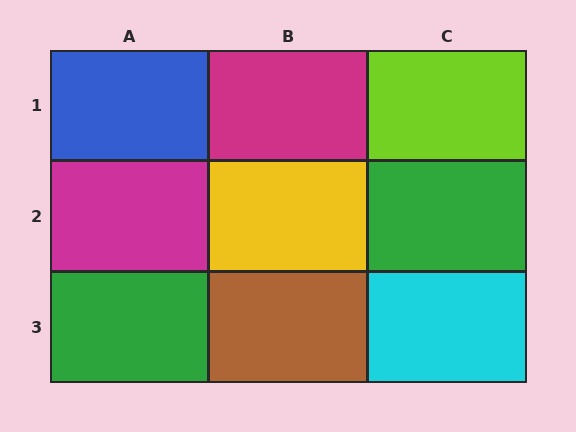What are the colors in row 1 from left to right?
Blue, magenta, lime.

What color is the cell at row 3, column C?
Cyan.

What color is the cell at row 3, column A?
Green.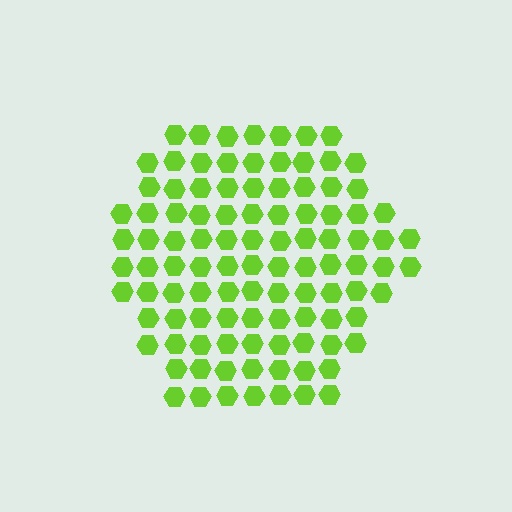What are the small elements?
The small elements are hexagons.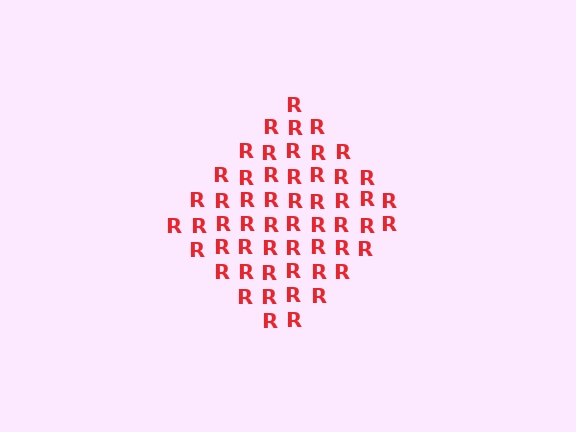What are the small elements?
The small elements are letter R's.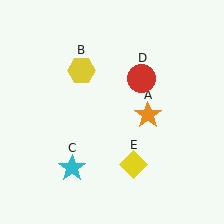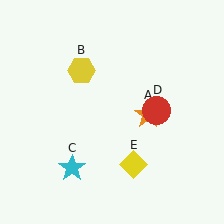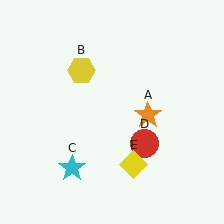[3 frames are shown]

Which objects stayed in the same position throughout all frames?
Orange star (object A) and yellow hexagon (object B) and cyan star (object C) and yellow diamond (object E) remained stationary.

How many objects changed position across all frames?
1 object changed position: red circle (object D).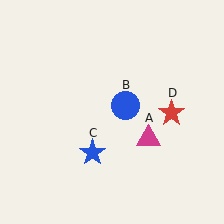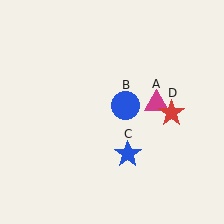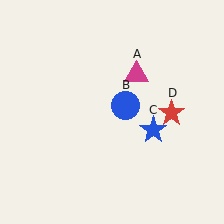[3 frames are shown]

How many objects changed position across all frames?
2 objects changed position: magenta triangle (object A), blue star (object C).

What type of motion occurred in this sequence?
The magenta triangle (object A), blue star (object C) rotated counterclockwise around the center of the scene.